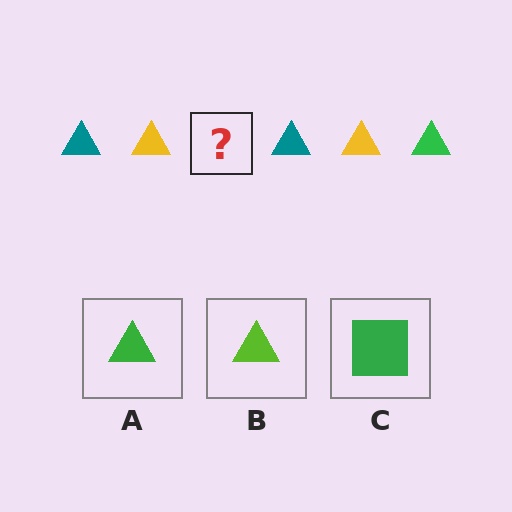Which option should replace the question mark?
Option A.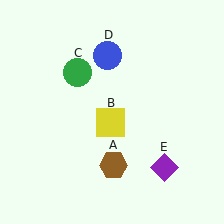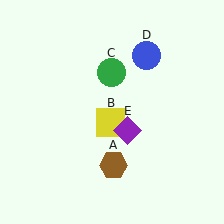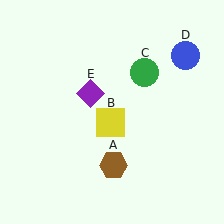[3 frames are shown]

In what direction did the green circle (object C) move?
The green circle (object C) moved right.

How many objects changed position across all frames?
3 objects changed position: green circle (object C), blue circle (object D), purple diamond (object E).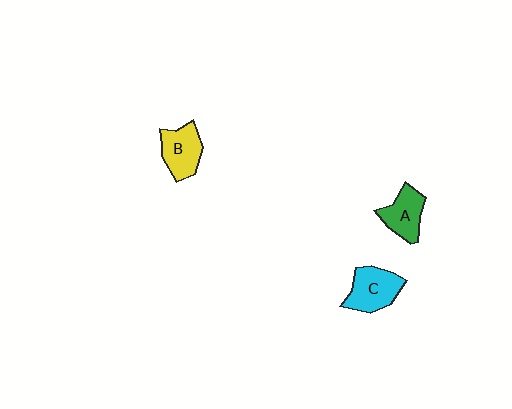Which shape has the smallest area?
Shape A (green).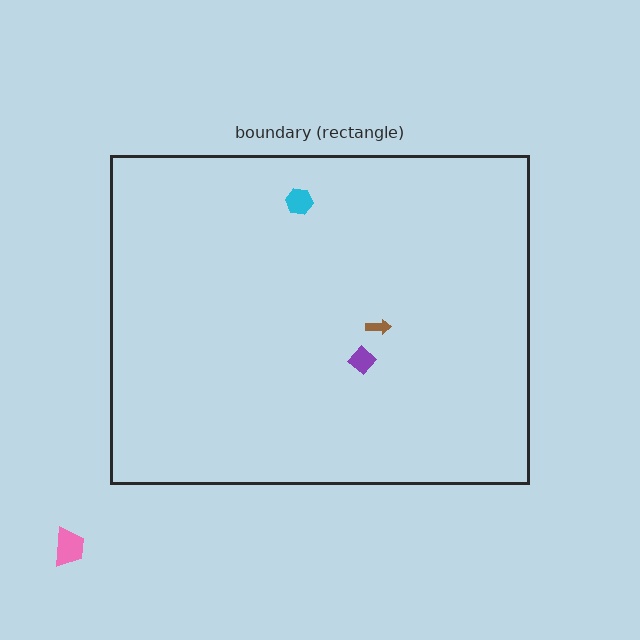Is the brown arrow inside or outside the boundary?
Inside.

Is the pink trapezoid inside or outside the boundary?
Outside.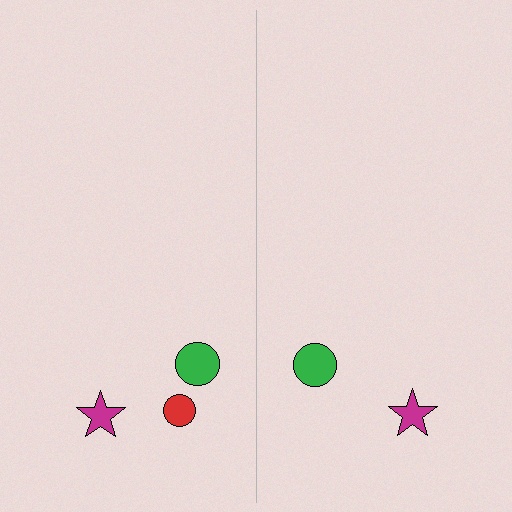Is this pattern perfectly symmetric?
No, the pattern is not perfectly symmetric. A red circle is missing from the right side.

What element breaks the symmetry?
A red circle is missing from the right side.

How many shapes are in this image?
There are 5 shapes in this image.